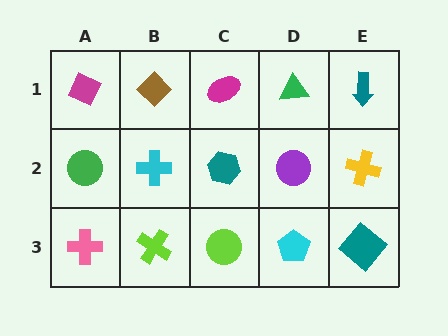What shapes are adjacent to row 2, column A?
A magenta diamond (row 1, column A), a pink cross (row 3, column A), a cyan cross (row 2, column B).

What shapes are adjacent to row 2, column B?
A brown diamond (row 1, column B), a lime cross (row 3, column B), a green circle (row 2, column A), a teal hexagon (row 2, column C).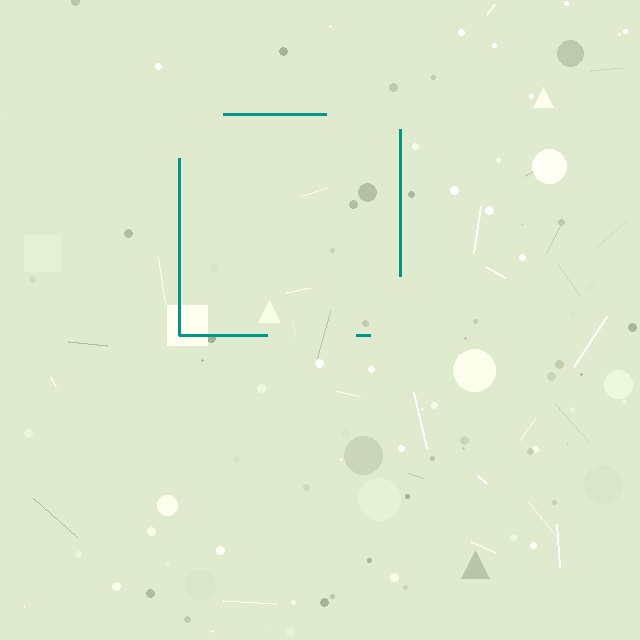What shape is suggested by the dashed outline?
The dashed outline suggests a square.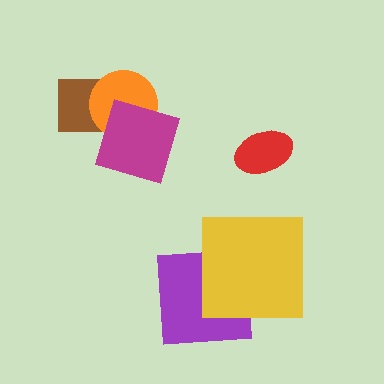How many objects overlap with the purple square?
1 object overlaps with the purple square.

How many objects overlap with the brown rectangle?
2 objects overlap with the brown rectangle.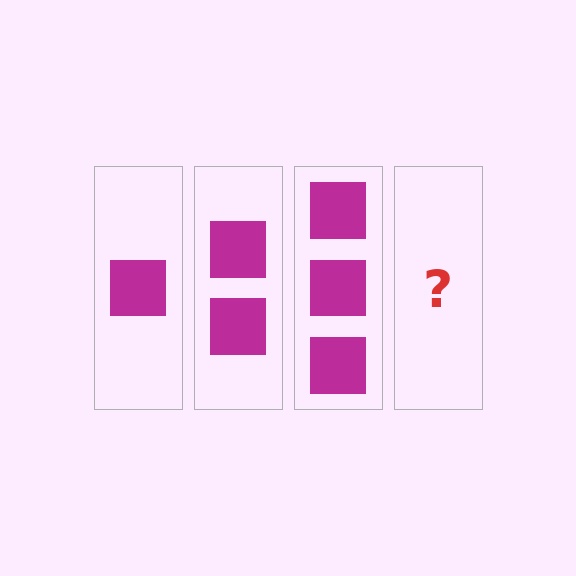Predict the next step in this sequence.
The next step is 4 squares.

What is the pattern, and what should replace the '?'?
The pattern is that each step adds one more square. The '?' should be 4 squares.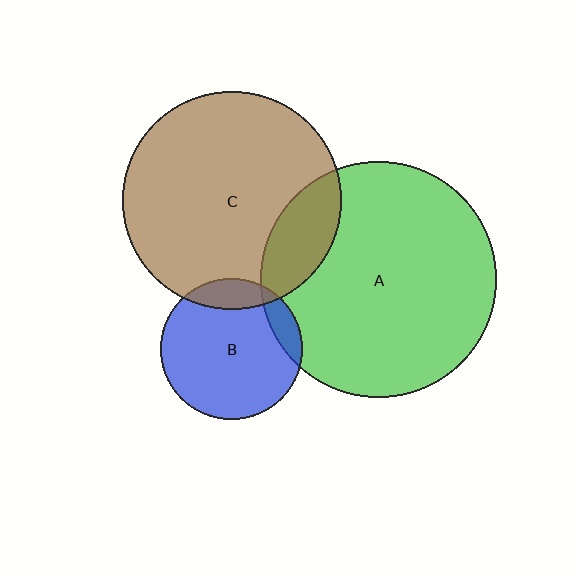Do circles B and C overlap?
Yes.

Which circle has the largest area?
Circle A (green).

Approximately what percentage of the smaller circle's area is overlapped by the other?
Approximately 15%.